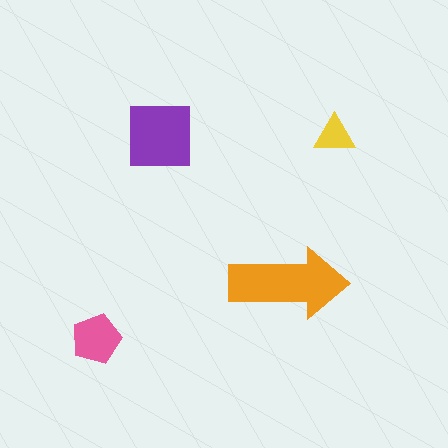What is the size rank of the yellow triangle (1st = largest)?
4th.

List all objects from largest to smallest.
The orange arrow, the purple square, the pink pentagon, the yellow triangle.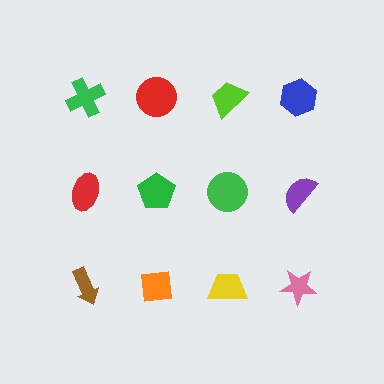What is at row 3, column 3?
A yellow trapezoid.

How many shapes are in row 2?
4 shapes.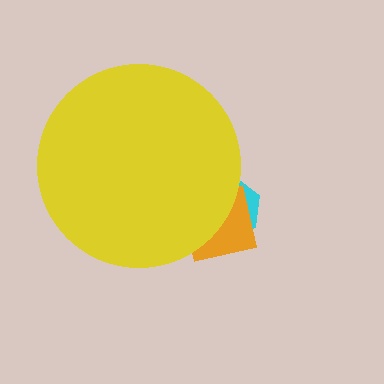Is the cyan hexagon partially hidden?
Yes, the cyan hexagon is partially hidden behind the yellow circle.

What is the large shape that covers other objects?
A yellow circle.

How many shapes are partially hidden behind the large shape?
3 shapes are partially hidden.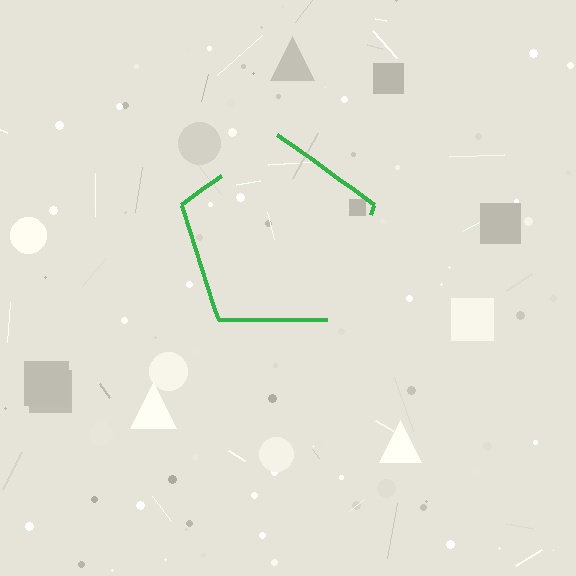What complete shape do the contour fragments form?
The contour fragments form a pentagon.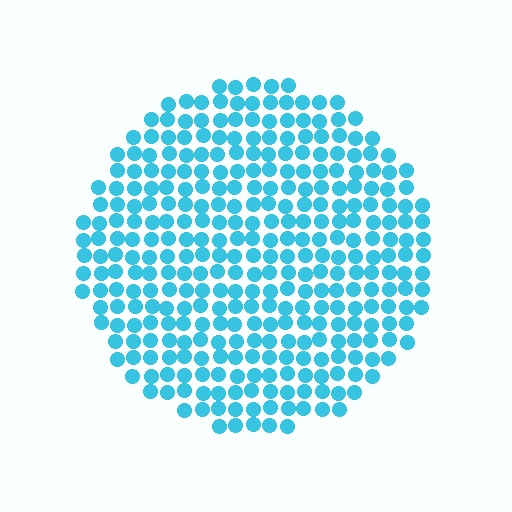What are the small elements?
The small elements are circles.